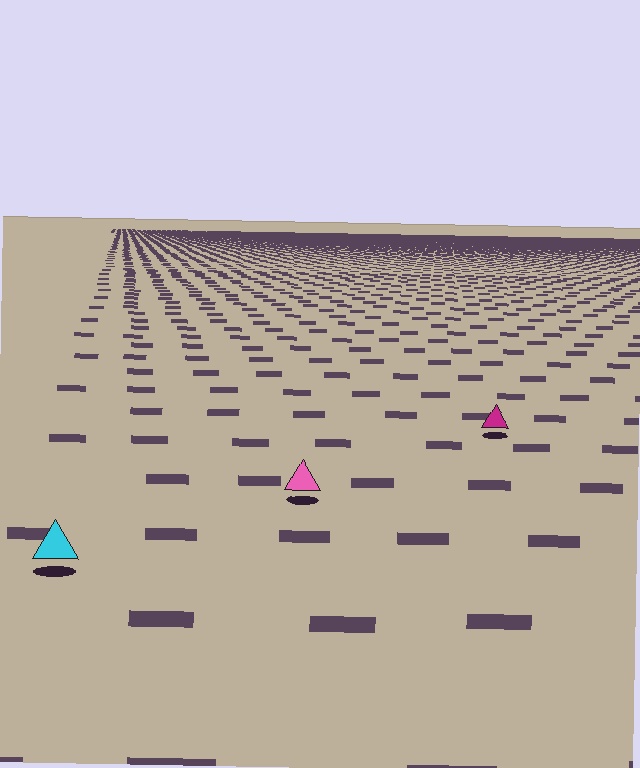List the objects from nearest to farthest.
From nearest to farthest: the cyan triangle, the pink triangle, the magenta triangle.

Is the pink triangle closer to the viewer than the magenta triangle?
Yes. The pink triangle is closer — you can tell from the texture gradient: the ground texture is coarser near it.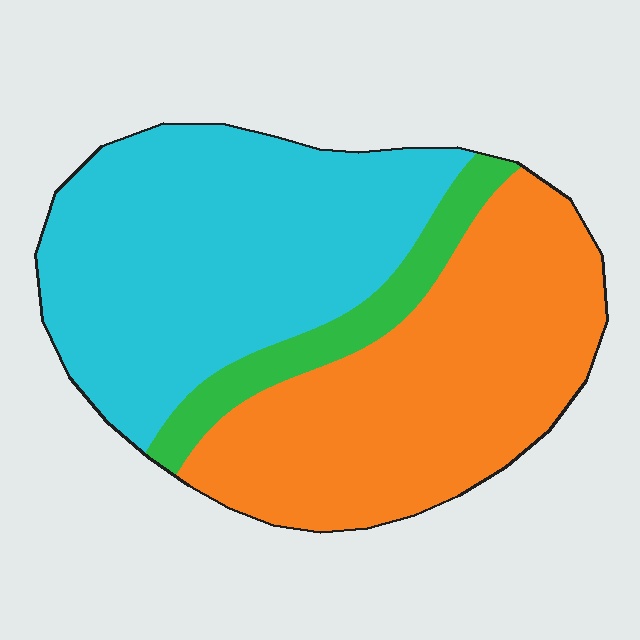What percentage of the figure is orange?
Orange takes up about two fifths (2/5) of the figure.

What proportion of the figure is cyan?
Cyan covers about 45% of the figure.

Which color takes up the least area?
Green, at roughly 10%.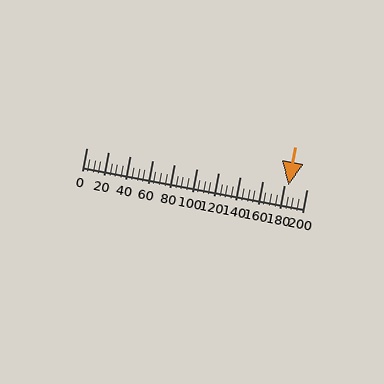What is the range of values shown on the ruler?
The ruler shows values from 0 to 200.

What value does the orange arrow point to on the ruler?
The orange arrow points to approximately 183.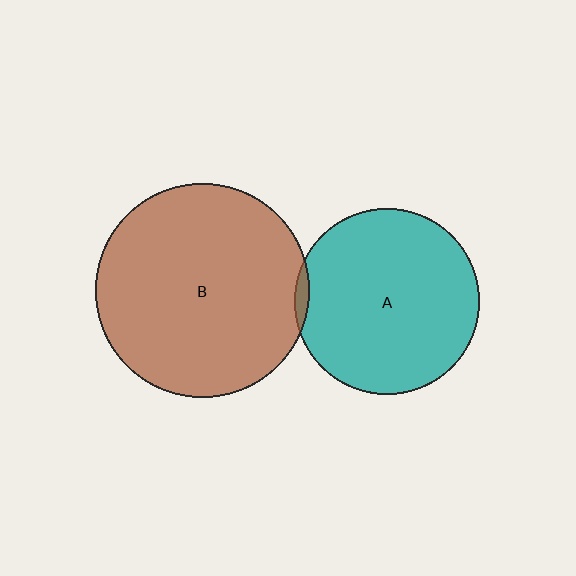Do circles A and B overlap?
Yes.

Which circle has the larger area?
Circle B (brown).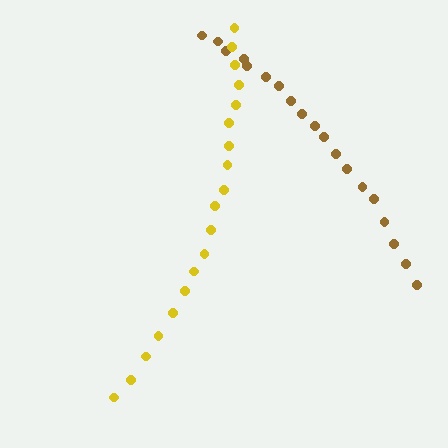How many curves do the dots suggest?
There are 2 distinct paths.